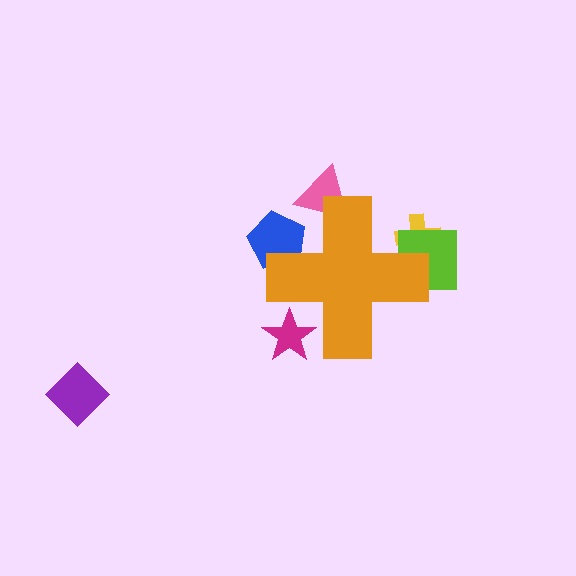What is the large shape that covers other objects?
An orange cross.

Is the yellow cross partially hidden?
Yes, the yellow cross is partially hidden behind the orange cross.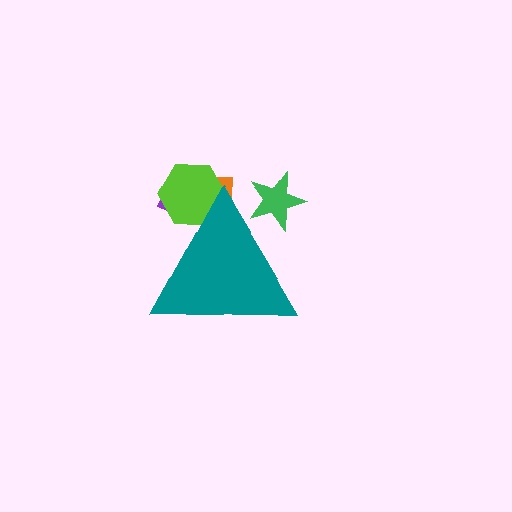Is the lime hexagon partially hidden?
Yes, the lime hexagon is partially hidden behind the teal triangle.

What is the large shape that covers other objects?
A teal triangle.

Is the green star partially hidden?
Yes, the green star is partially hidden behind the teal triangle.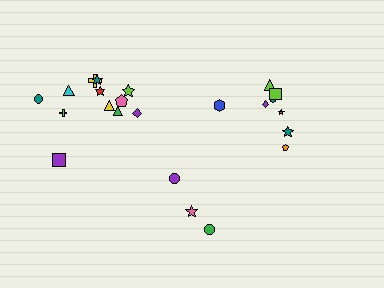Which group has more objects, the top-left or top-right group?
The top-left group.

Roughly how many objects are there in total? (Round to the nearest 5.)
Roughly 25 objects in total.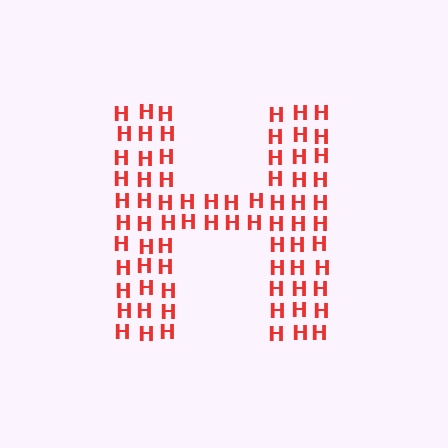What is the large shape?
The large shape is the letter H.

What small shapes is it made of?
It is made of small letter H's.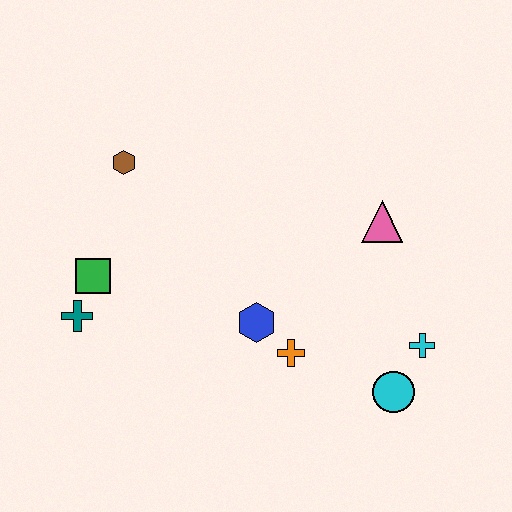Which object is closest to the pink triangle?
The cyan cross is closest to the pink triangle.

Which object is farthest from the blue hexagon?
The brown hexagon is farthest from the blue hexagon.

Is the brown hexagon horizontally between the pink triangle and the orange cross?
No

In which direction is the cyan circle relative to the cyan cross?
The cyan circle is below the cyan cross.